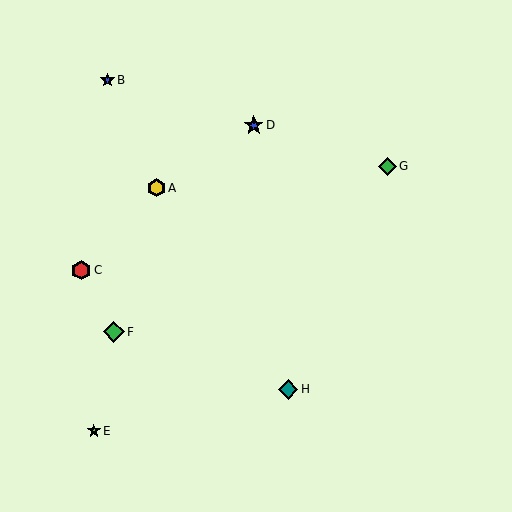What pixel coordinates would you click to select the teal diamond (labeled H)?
Click at (288, 389) to select the teal diamond H.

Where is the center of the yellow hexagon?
The center of the yellow hexagon is at (156, 188).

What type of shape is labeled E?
Shape E is a lime star.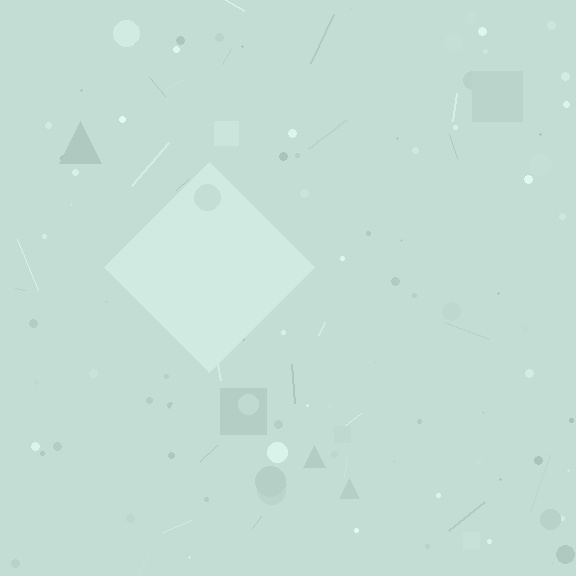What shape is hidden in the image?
A diamond is hidden in the image.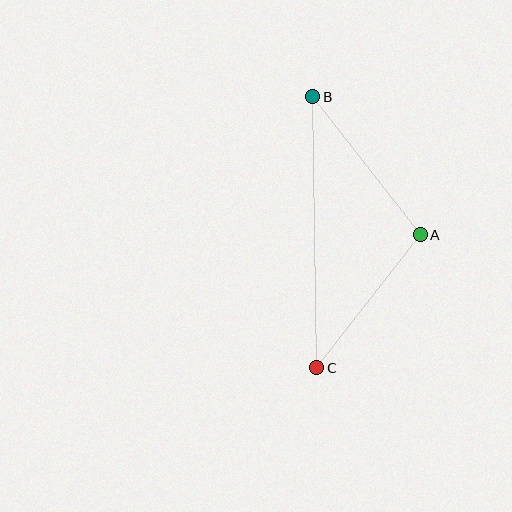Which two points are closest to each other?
Points A and C are closest to each other.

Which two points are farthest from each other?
Points B and C are farthest from each other.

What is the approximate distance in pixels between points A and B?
The distance between A and B is approximately 175 pixels.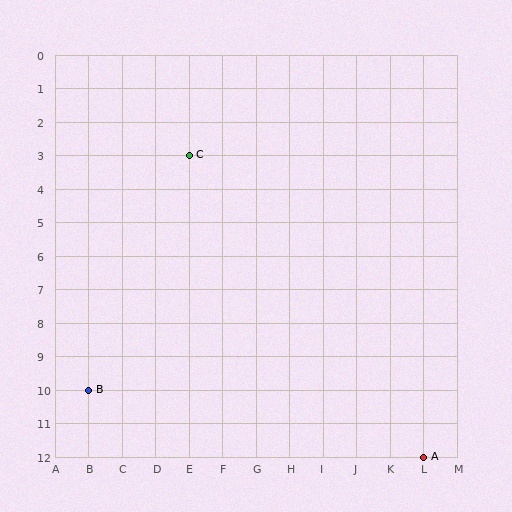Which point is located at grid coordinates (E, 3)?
Point C is at (E, 3).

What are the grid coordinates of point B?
Point B is at grid coordinates (B, 10).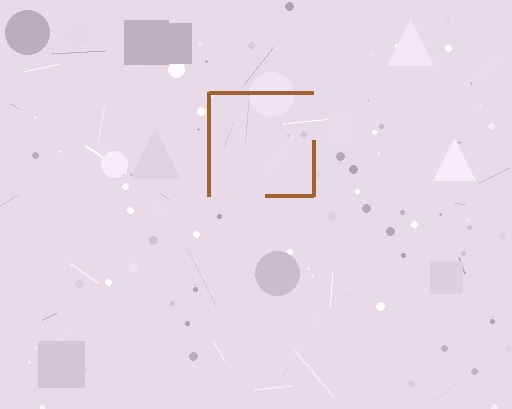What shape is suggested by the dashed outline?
The dashed outline suggests a square.